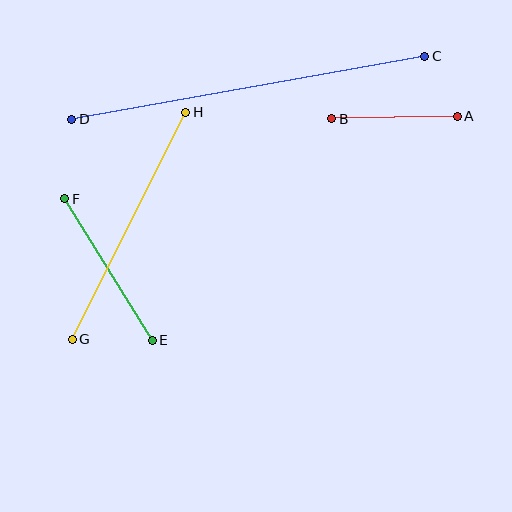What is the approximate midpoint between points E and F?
The midpoint is at approximately (108, 270) pixels.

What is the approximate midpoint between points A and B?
The midpoint is at approximately (395, 117) pixels.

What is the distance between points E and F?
The distance is approximately 167 pixels.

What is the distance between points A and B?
The distance is approximately 126 pixels.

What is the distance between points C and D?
The distance is approximately 359 pixels.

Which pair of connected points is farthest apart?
Points C and D are farthest apart.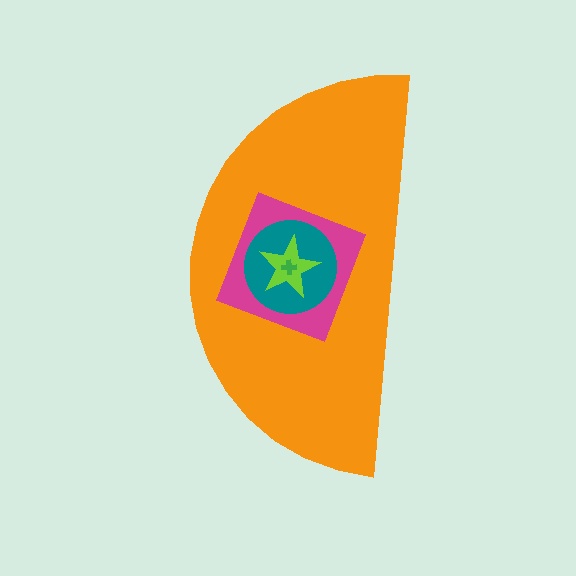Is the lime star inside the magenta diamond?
Yes.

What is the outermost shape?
The orange semicircle.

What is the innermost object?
The green cross.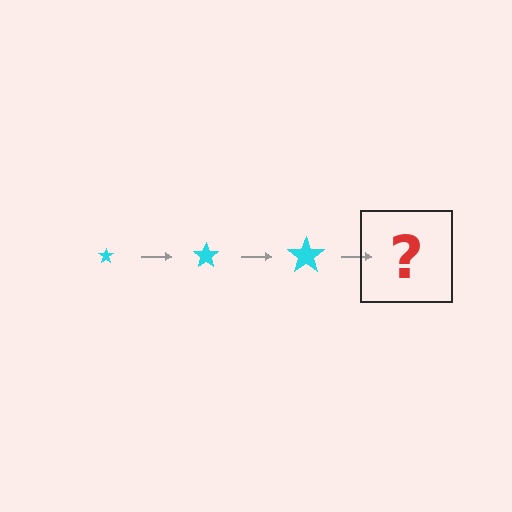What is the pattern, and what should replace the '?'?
The pattern is that the star gets progressively larger each step. The '?' should be a cyan star, larger than the previous one.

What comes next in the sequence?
The next element should be a cyan star, larger than the previous one.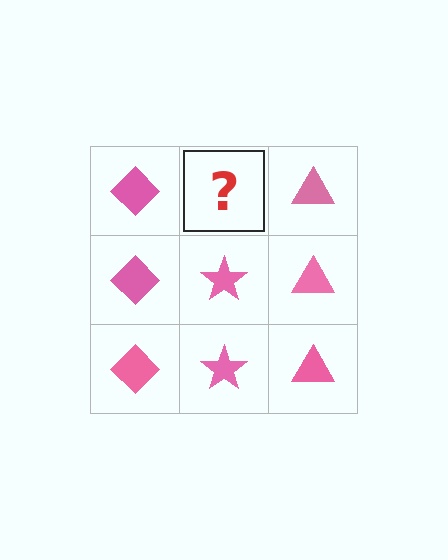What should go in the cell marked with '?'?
The missing cell should contain a pink star.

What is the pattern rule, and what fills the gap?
The rule is that each column has a consistent shape. The gap should be filled with a pink star.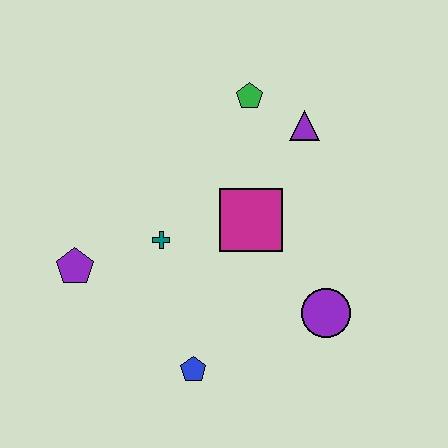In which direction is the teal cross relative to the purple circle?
The teal cross is to the left of the purple circle.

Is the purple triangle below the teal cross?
No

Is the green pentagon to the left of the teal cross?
No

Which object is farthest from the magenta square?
The purple pentagon is farthest from the magenta square.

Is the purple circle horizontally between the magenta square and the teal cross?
No